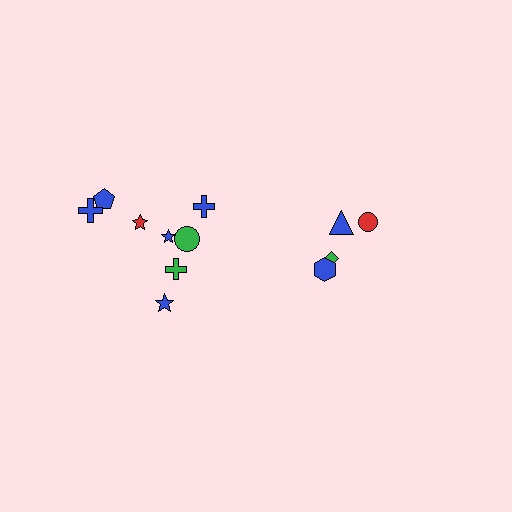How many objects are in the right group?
There are 4 objects.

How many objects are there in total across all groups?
There are 12 objects.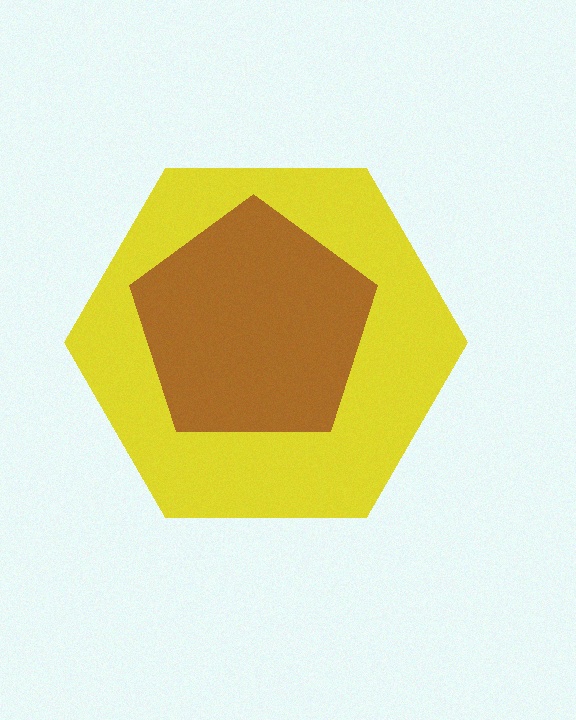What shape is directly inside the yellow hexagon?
The brown pentagon.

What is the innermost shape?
The brown pentagon.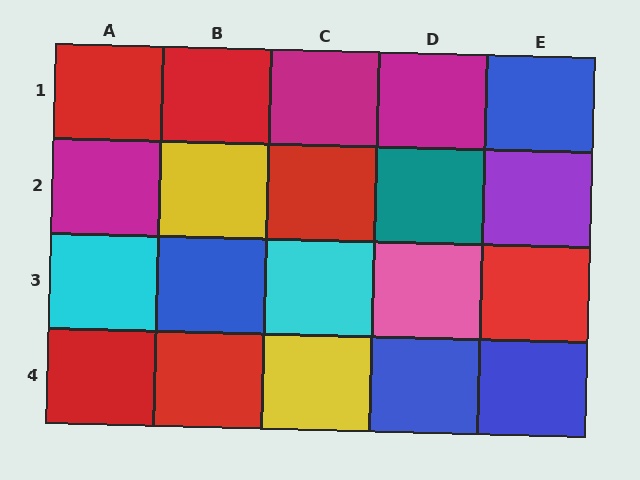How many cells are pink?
1 cell is pink.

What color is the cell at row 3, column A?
Cyan.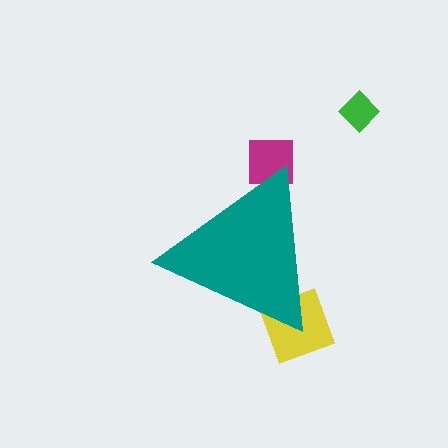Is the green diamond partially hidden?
No, the green diamond is fully visible.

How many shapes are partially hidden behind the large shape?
2 shapes are partially hidden.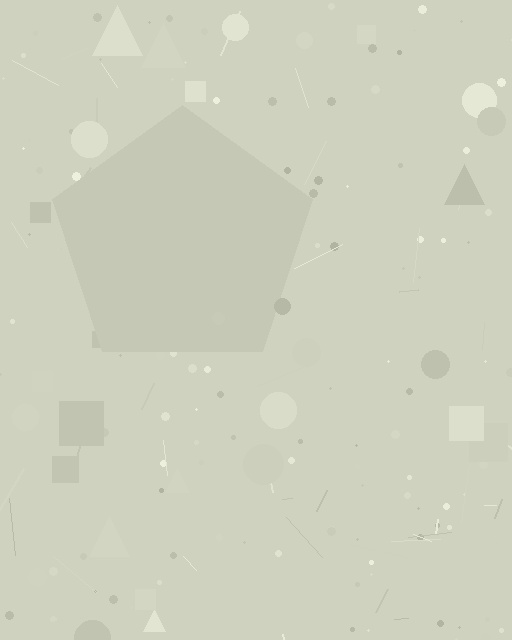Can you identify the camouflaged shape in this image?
The camouflaged shape is a pentagon.